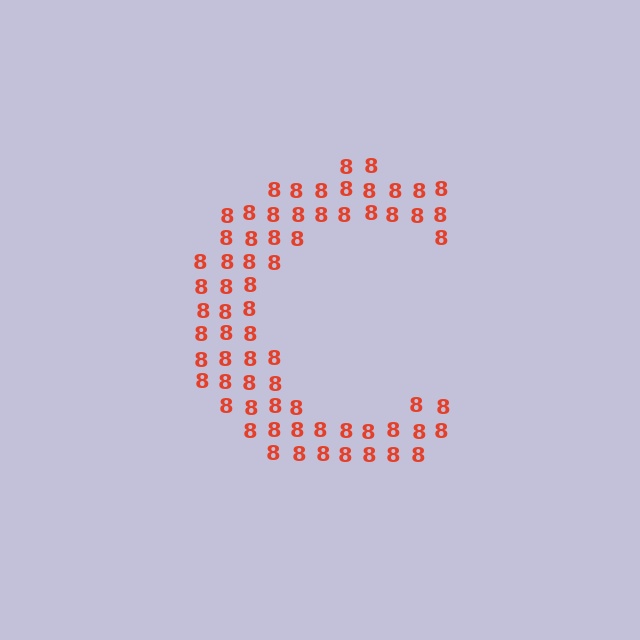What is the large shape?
The large shape is the letter C.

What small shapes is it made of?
It is made of small digit 8's.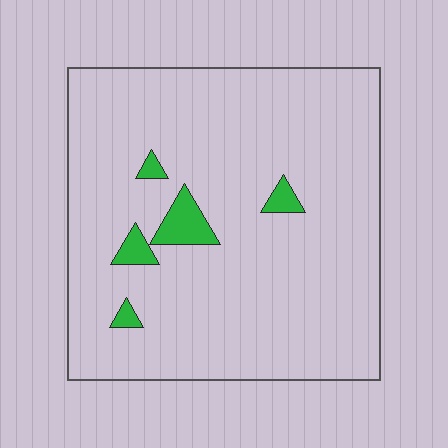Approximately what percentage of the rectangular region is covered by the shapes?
Approximately 5%.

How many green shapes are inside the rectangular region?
5.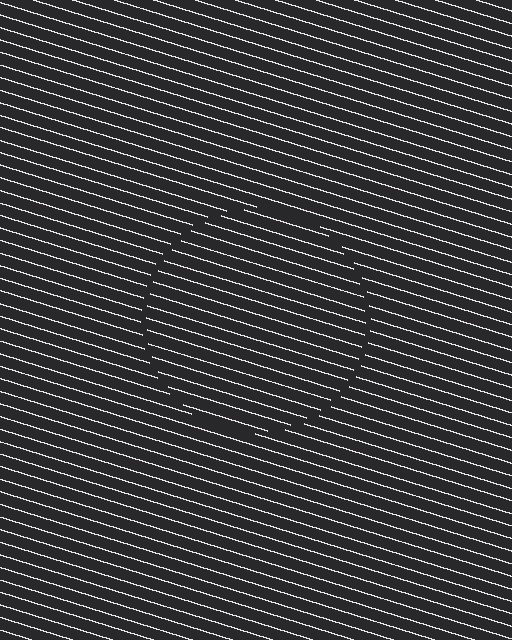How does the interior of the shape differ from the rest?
The interior of the shape contains the same grating, shifted by half a period — the contour is defined by the phase discontinuity where line-ends from the inner and outer gratings abut.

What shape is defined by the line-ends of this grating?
An illusory circle. The interior of the shape contains the same grating, shifted by half a period — the contour is defined by the phase discontinuity where line-ends from the inner and outer gratings abut.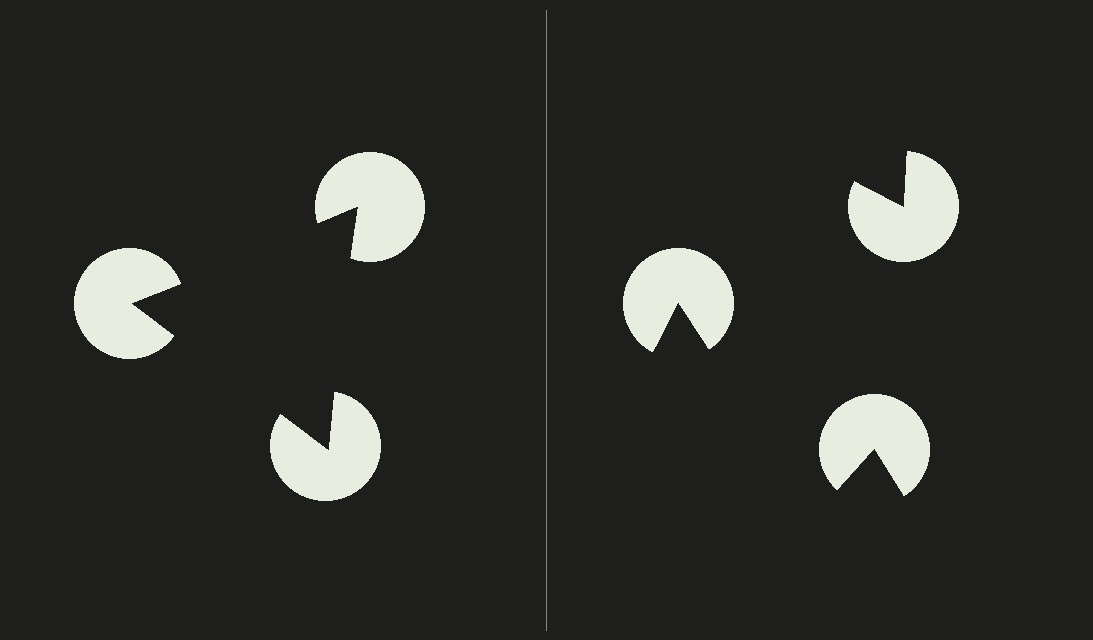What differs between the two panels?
The pac-man discs are positioned identically on both sides; only the wedge orientations differ. On the left they align to a triangle; on the right they are misaligned.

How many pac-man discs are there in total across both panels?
6 — 3 on each side.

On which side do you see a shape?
An illusory triangle appears on the left side. On the right side the wedge cuts are rotated, so no coherent shape forms.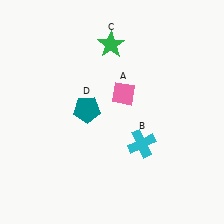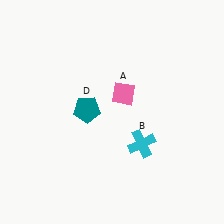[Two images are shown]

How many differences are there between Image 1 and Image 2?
There is 1 difference between the two images.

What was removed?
The green star (C) was removed in Image 2.